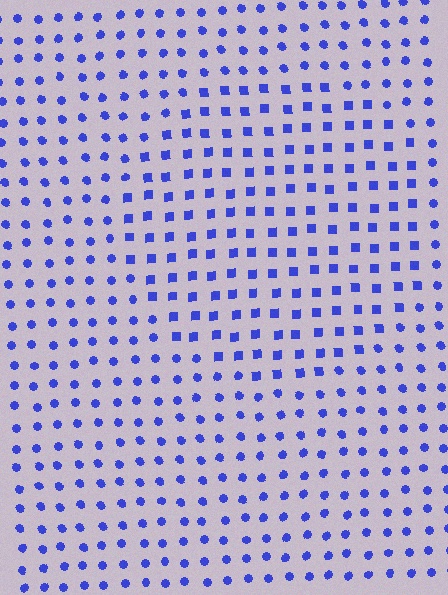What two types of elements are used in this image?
The image uses squares inside the circle region and circles outside it.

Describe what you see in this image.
The image is filled with small blue elements arranged in a uniform grid. A circle-shaped region contains squares, while the surrounding area contains circles. The boundary is defined purely by the change in element shape.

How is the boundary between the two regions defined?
The boundary is defined by a change in element shape: squares inside vs. circles outside. All elements share the same color and spacing.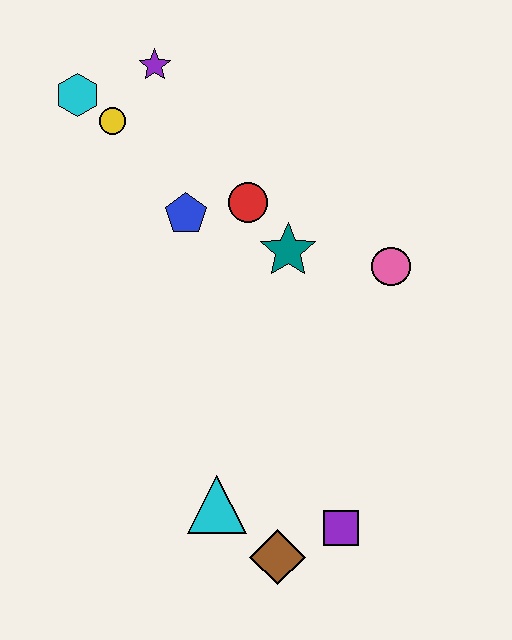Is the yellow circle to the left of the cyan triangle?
Yes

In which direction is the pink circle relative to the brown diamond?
The pink circle is above the brown diamond.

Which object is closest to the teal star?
The red circle is closest to the teal star.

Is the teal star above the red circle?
No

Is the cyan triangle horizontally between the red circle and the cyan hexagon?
Yes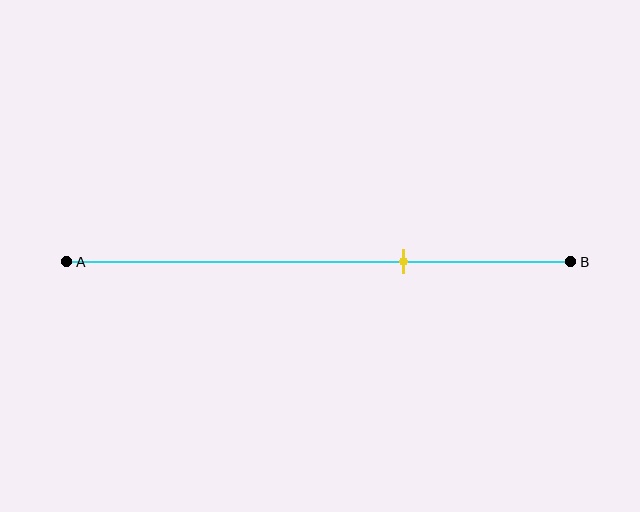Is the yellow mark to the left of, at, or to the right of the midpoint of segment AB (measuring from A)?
The yellow mark is to the right of the midpoint of segment AB.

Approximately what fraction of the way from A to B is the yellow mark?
The yellow mark is approximately 65% of the way from A to B.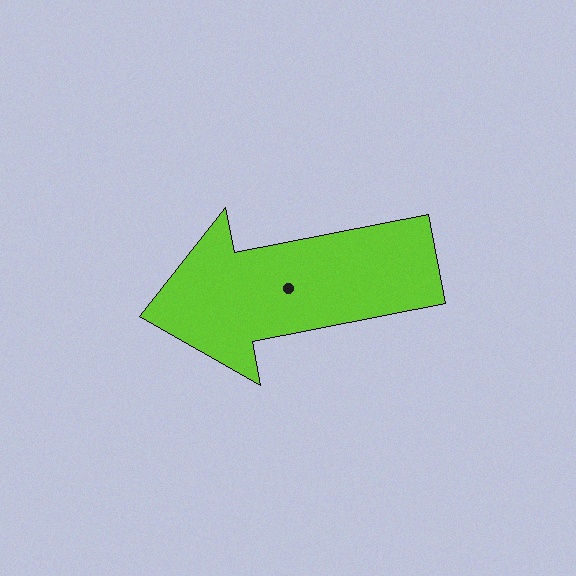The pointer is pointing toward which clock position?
Roughly 9 o'clock.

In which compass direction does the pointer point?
West.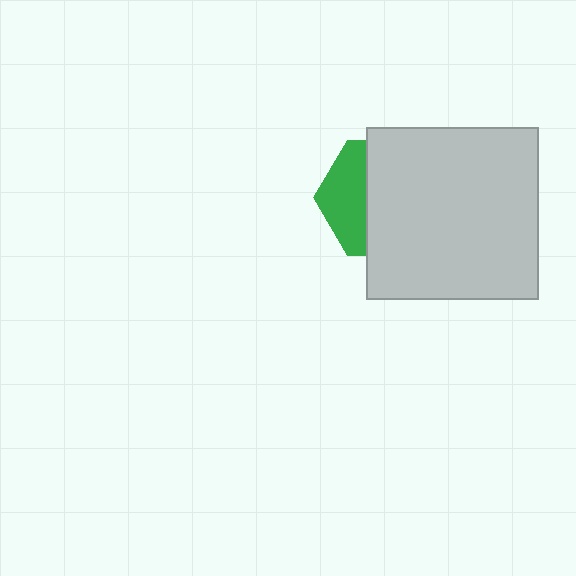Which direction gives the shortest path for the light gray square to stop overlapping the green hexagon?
Moving right gives the shortest separation.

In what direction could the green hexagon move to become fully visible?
The green hexagon could move left. That would shift it out from behind the light gray square entirely.